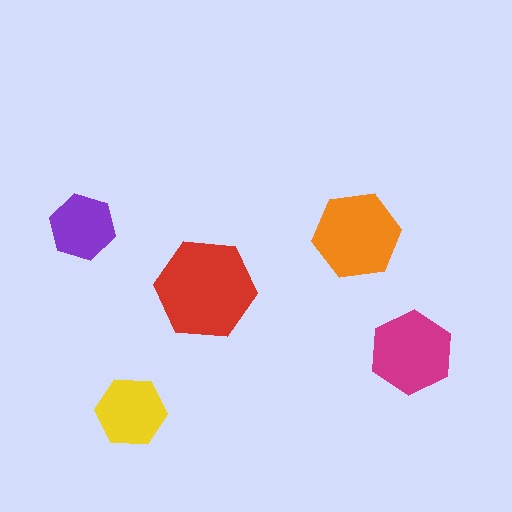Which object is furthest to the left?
The purple hexagon is leftmost.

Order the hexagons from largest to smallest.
the red one, the orange one, the magenta one, the yellow one, the purple one.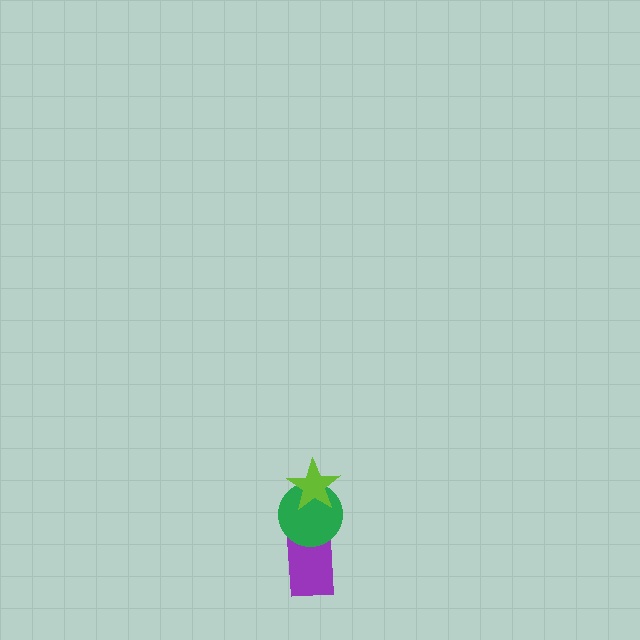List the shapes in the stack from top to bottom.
From top to bottom: the lime star, the green circle, the purple rectangle.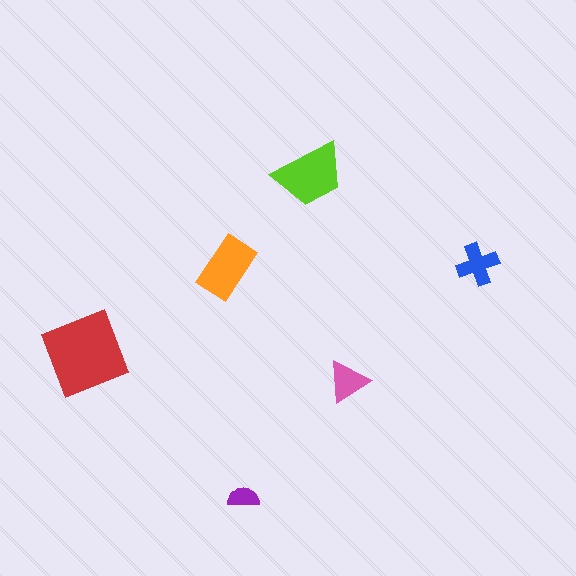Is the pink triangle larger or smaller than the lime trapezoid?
Smaller.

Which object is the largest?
The red diamond.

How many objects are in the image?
There are 6 objects in the image.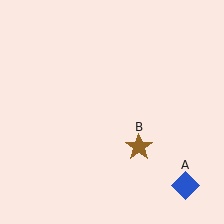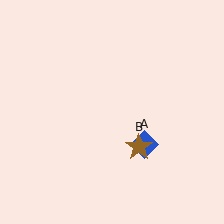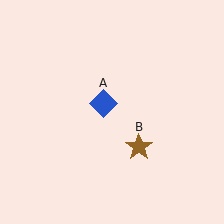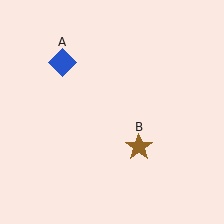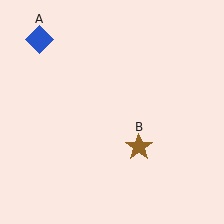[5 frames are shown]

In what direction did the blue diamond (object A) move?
The blue diamond (object A) moved up and to the left.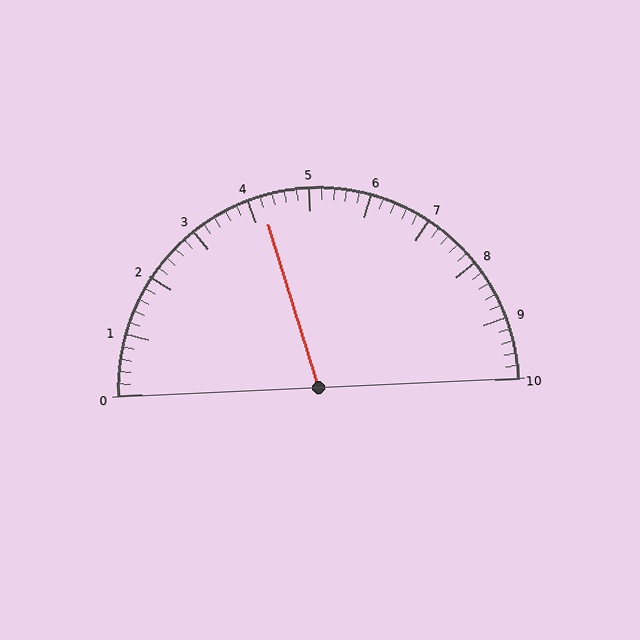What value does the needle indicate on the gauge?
The needle indicates approximately 4.2.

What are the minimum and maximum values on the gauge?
The gauge ranges from 0 to 10.